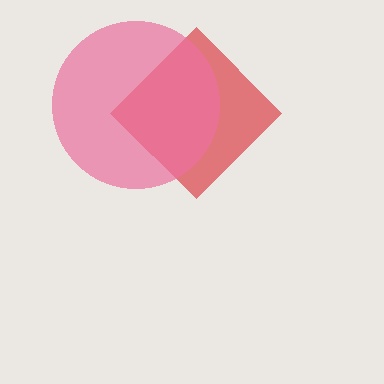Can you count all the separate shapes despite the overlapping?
Yes, there are 2 separate shapes.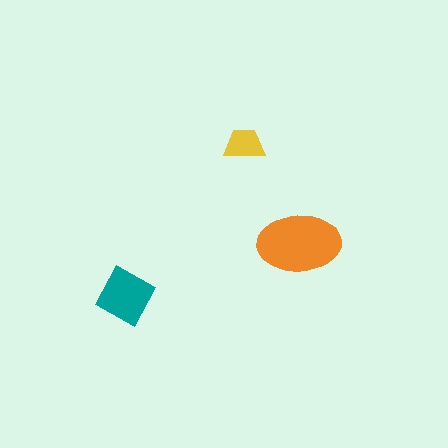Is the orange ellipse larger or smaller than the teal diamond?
Larger.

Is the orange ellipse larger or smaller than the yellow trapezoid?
Larger.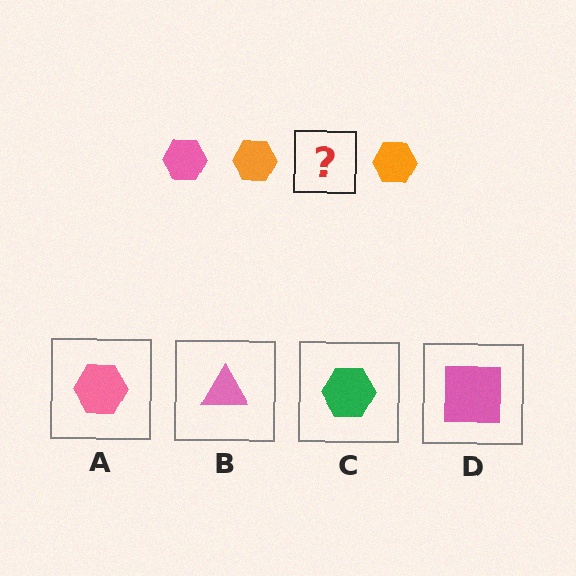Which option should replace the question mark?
Option A.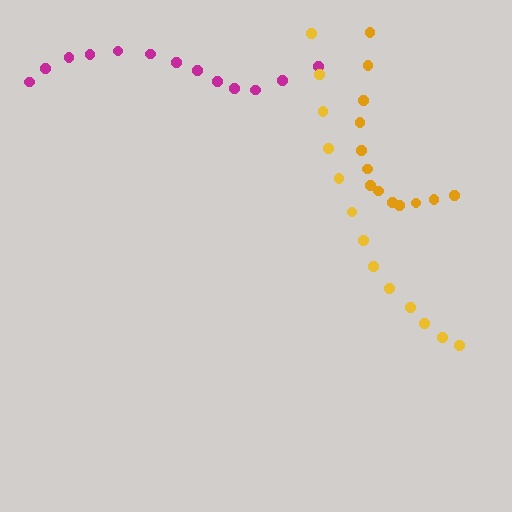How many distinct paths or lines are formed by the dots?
There are 3 distinct paths.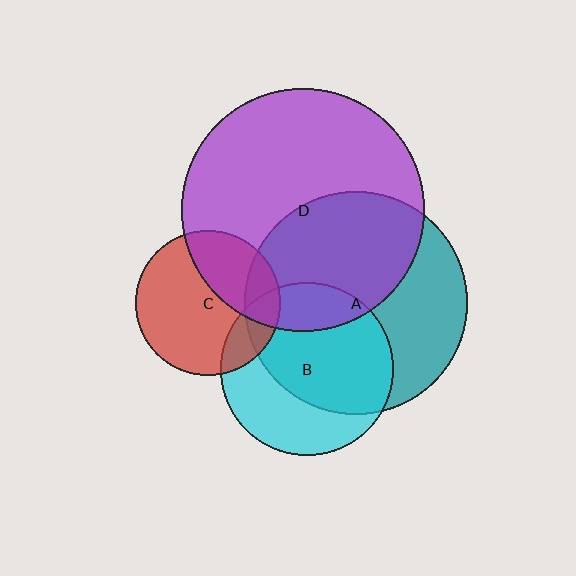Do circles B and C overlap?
Yes.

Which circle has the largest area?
Circle D (purple).